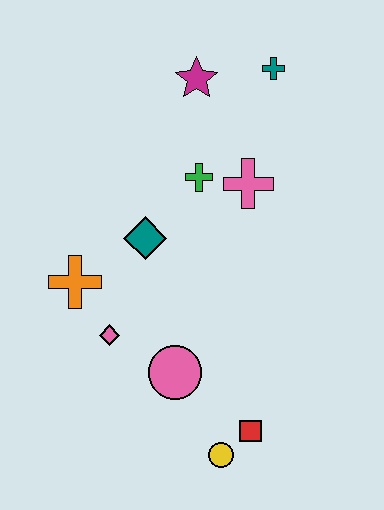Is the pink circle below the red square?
No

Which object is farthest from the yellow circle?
The teal cross is farthest from the yellow circle.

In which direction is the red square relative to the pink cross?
The red square is below the pink cross.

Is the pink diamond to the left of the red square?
Yes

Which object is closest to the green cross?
The pink cross is closest to the green cross.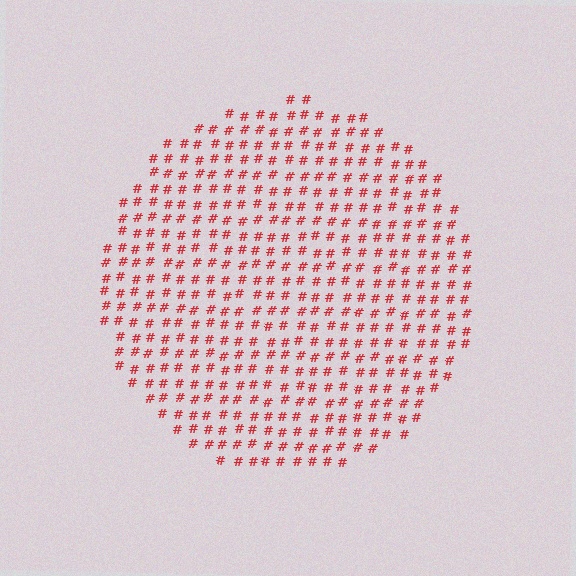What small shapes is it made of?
It is made of small hash symbols.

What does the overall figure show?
The overall figure shows a circle.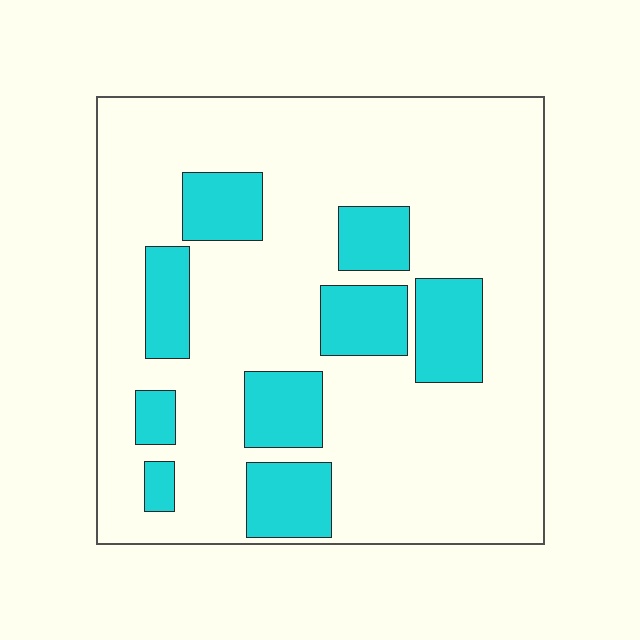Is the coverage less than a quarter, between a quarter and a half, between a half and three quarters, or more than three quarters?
Less than a quarter.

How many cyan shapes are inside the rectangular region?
9.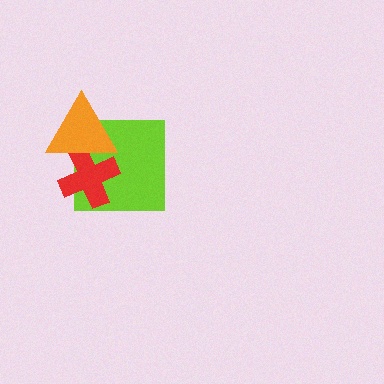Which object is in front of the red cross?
The orange triangle is in front of the red cross.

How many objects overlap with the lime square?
2 objects overlap with the lime square.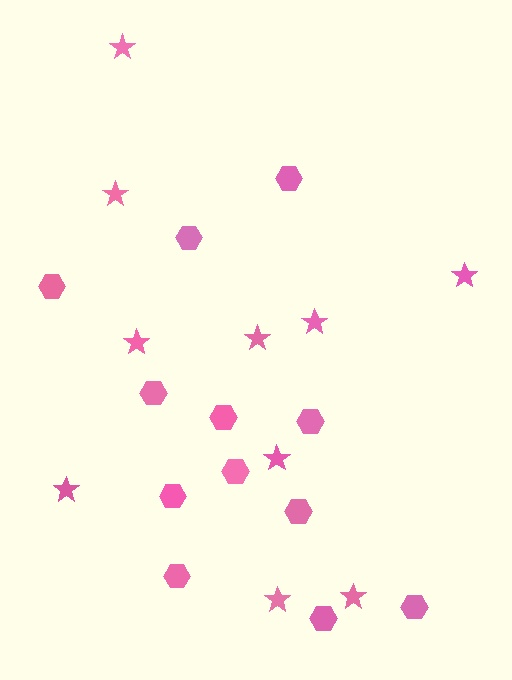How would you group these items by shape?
There are 2 groups: one group of hexagons (12) and one group of stars (10).